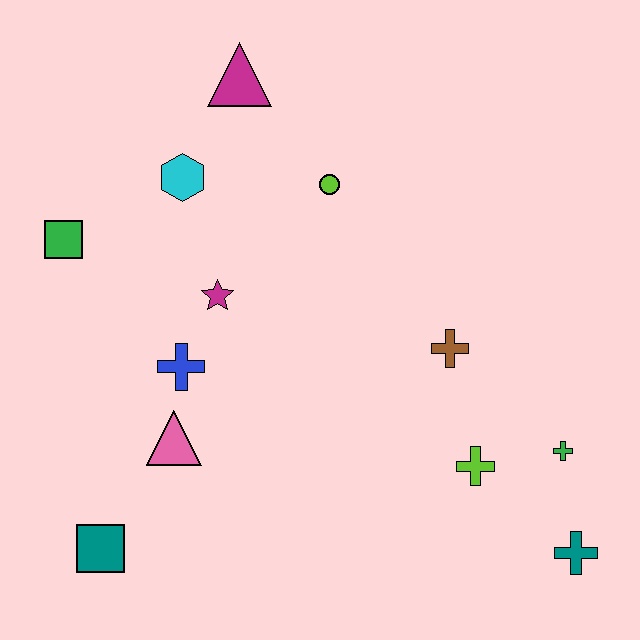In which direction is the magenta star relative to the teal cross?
The magenta star is to the left of the teal cross.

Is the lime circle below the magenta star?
No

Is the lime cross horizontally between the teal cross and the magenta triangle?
Yes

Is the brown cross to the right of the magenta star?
Yes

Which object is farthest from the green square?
The teal cross is farthest from the green square.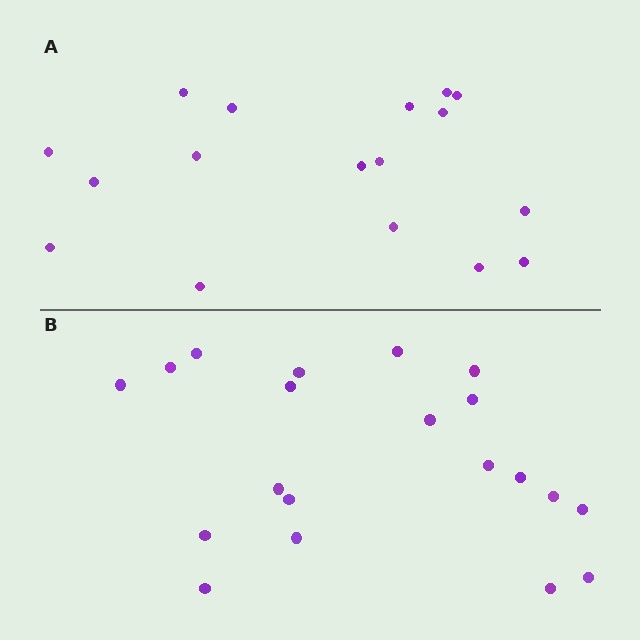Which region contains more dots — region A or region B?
Region B (the bottom region) has more dots.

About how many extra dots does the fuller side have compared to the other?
Region B has just a few more — roughly 2 or 3 more dots than region A.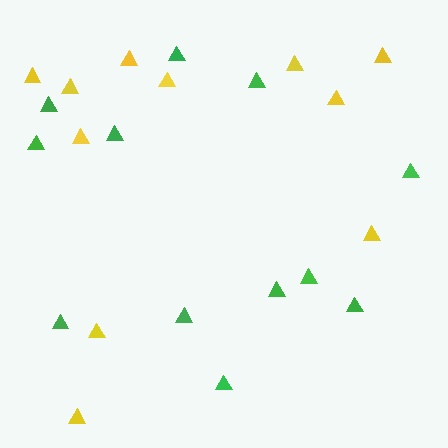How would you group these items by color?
There are 2 groups: one group of green triangles (12) and one group of yellow triangles (11).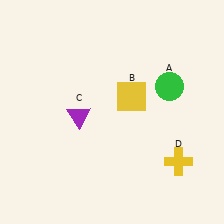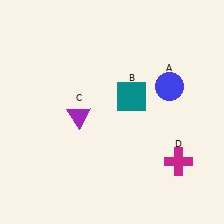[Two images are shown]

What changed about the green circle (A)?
In Image 1, A is green. In Image 2, it changed to blue.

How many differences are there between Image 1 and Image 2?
There are 3 differences between the two images.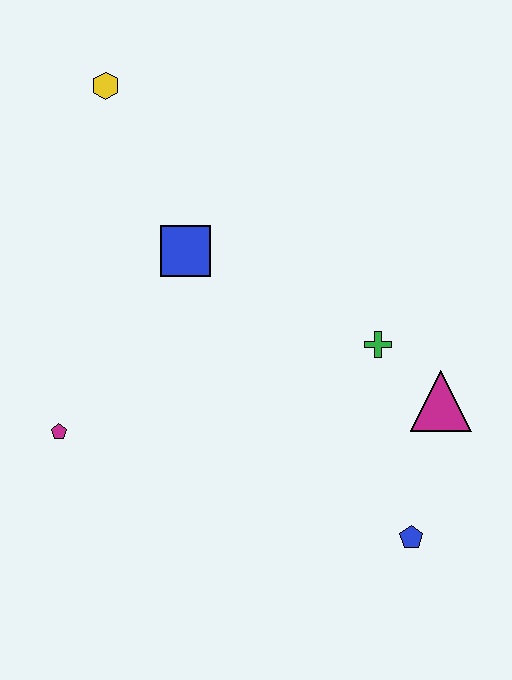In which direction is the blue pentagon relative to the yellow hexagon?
The blue pentagon is below the yellow hexagon.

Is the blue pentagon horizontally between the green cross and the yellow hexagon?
No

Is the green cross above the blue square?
No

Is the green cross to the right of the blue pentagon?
No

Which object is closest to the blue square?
The yellow hexagon is closest to the blue square.